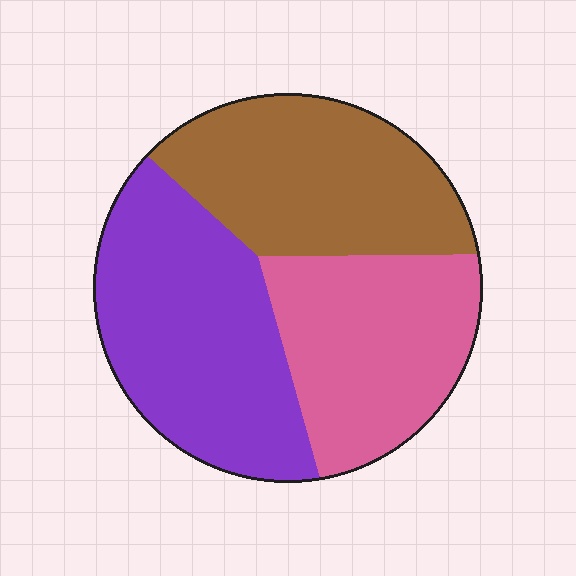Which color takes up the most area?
Purple, at roughly 40%.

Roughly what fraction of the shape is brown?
Brown takes up about one third (1/3) of the shape.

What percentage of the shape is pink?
Pink covers around 30% of the shape.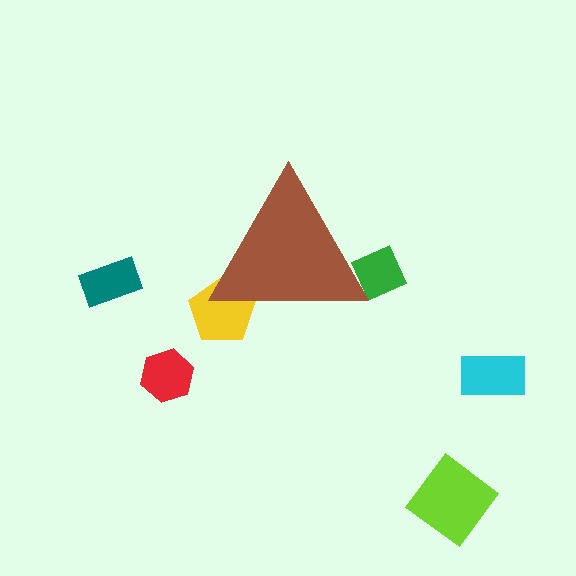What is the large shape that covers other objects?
A brown triangle.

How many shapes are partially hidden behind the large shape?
2 shapes are partially hidden.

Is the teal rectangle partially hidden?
No, the teal rectangle is fully visible.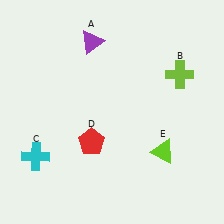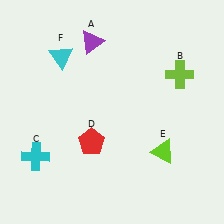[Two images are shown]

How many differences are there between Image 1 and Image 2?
There is 1 difference between the two images.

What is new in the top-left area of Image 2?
A cyan triangle (F) was added in the top-left area of Image 2.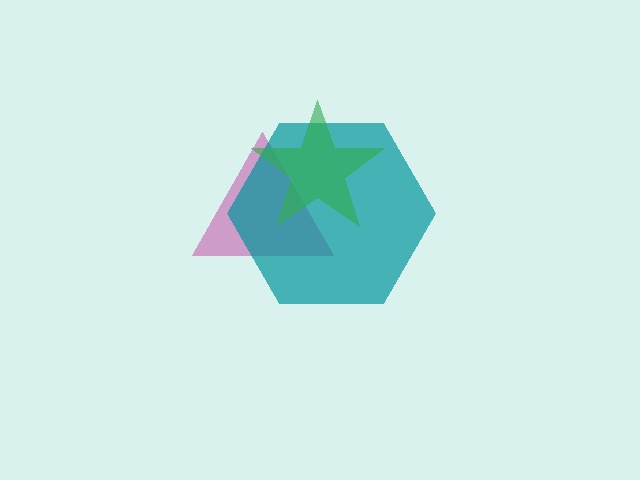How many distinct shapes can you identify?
There are 3 distinct shapes: a magenta triangle, a teal hexagon, a green star.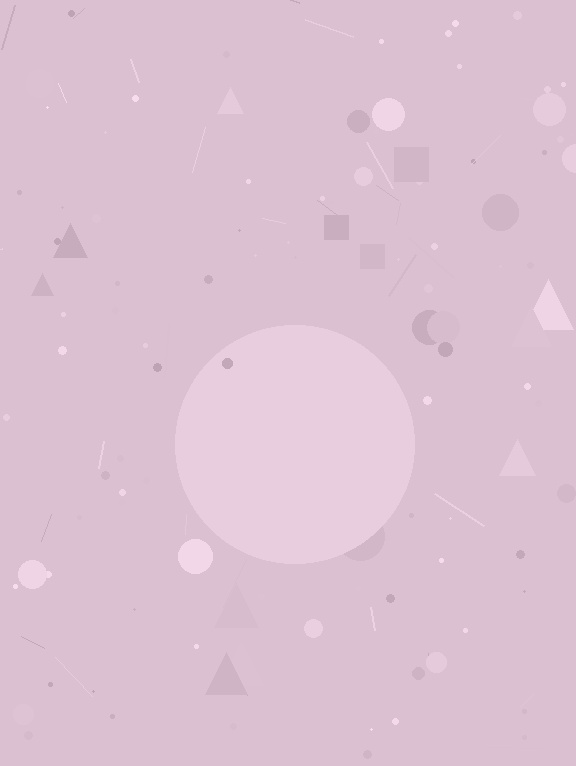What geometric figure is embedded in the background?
A circle is embedded in the background.